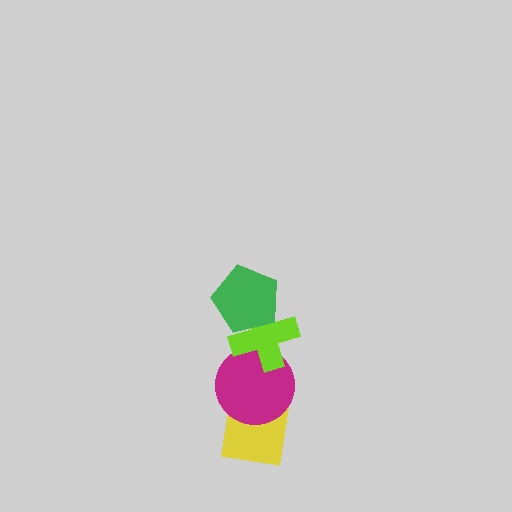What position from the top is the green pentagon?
The green pentagon is 1st from the top.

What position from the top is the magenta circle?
The magenta circle is 3rd from the top.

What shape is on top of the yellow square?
The magenta circle is on top of the yellow square.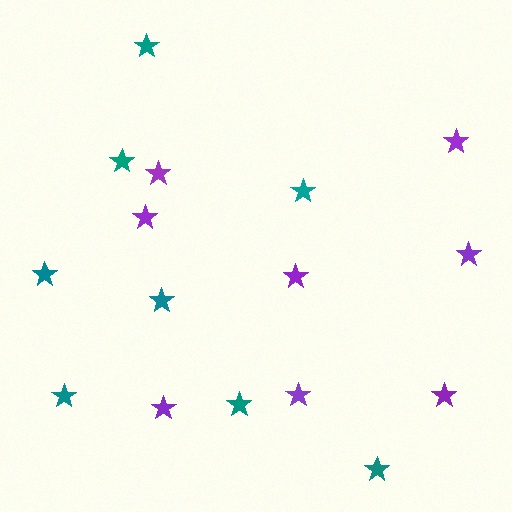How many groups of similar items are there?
There are 2 groups: one group of purple stars (8) and one group of teal stars (8).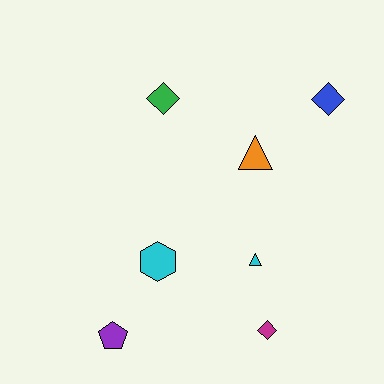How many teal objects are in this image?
There are no teal objects.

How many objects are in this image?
There are 7 objects.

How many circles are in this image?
There are no circles.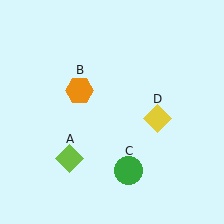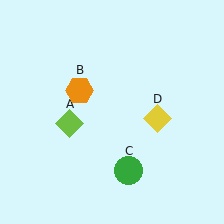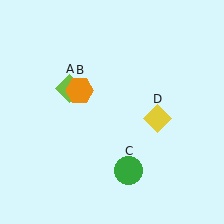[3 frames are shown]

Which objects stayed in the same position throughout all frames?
Orange hexagon (object B) and green circle (object C) and yellow diamond (object D) remained stationary.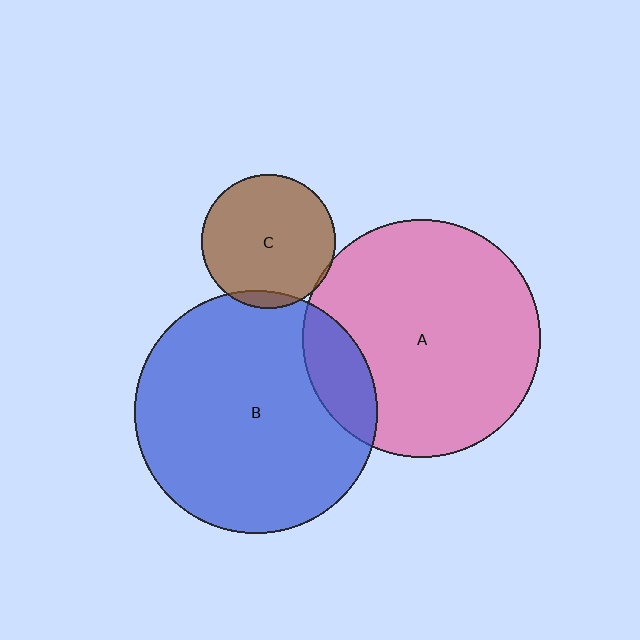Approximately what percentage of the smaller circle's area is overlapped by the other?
Approximately 5%.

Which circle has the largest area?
Circle B (blue).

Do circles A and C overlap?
Yes.